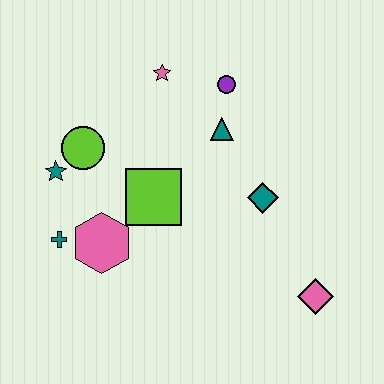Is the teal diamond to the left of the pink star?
No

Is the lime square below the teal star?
Yes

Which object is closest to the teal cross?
The pink hexagon is closest to the teal cross.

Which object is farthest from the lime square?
The pink diamond is farthest from the lime square.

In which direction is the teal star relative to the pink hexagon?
The teal star is above the pink hexagon.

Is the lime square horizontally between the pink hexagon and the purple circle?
Yes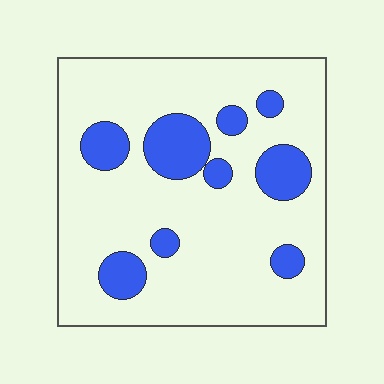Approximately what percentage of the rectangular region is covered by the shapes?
Approximately 20%.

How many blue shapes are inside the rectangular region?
9.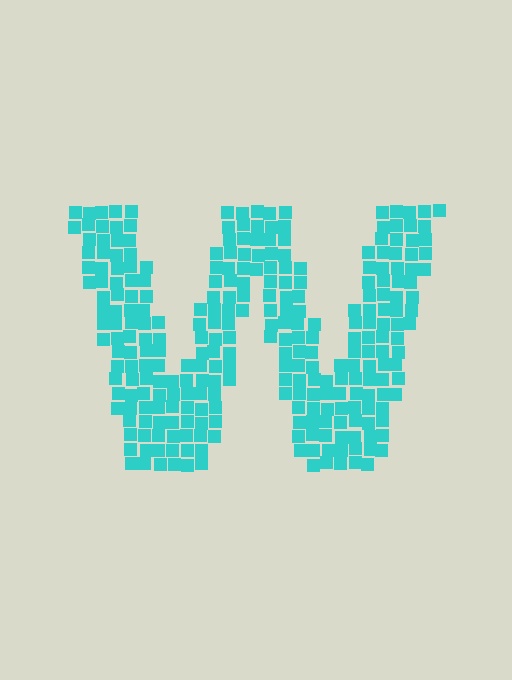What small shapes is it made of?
It is made of small squares.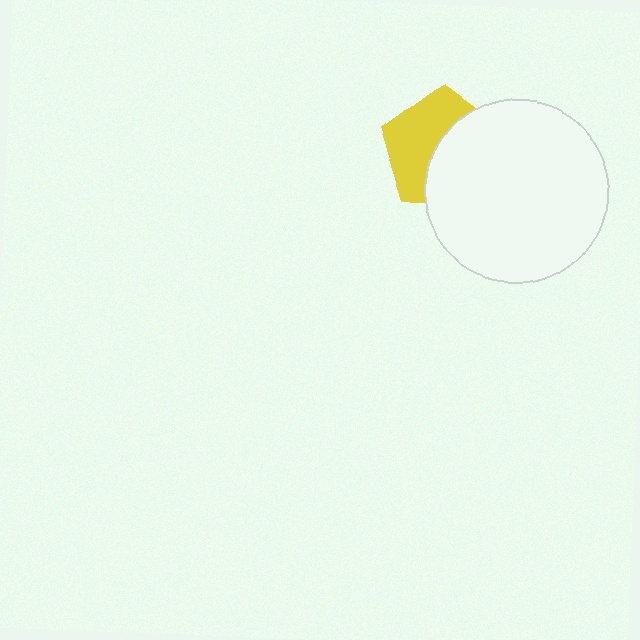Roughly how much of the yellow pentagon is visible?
About half of it is visible (roughly 49%).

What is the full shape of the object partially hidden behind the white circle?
The partially hidden object is a yellow pentagon.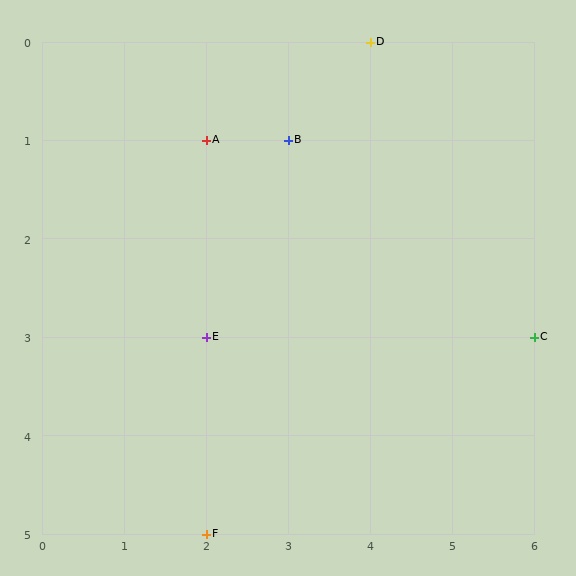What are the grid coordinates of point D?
Point D is at grid coordinates (4, 0).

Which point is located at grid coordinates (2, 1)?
Point A is at (2, 1).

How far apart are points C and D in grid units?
Points C and D are 2 columns and 3 rows apart (about 3.6 grid units diagonally).